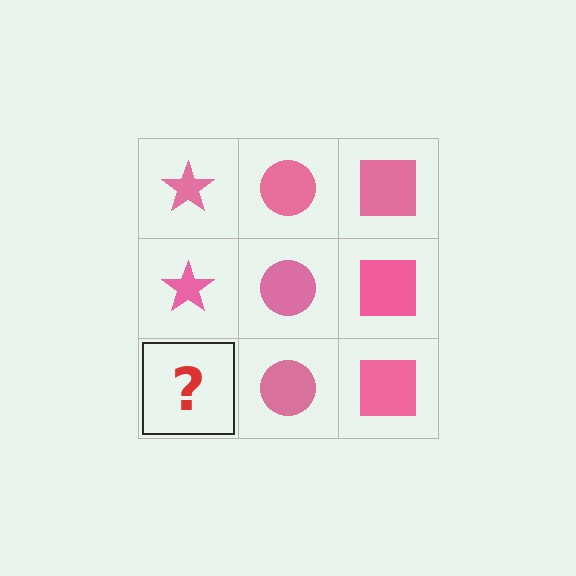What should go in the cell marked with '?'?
The missing cell should contain a pink star.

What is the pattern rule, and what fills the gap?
The rule is that each column has a consistent shape. The gap should be filled with a pink star.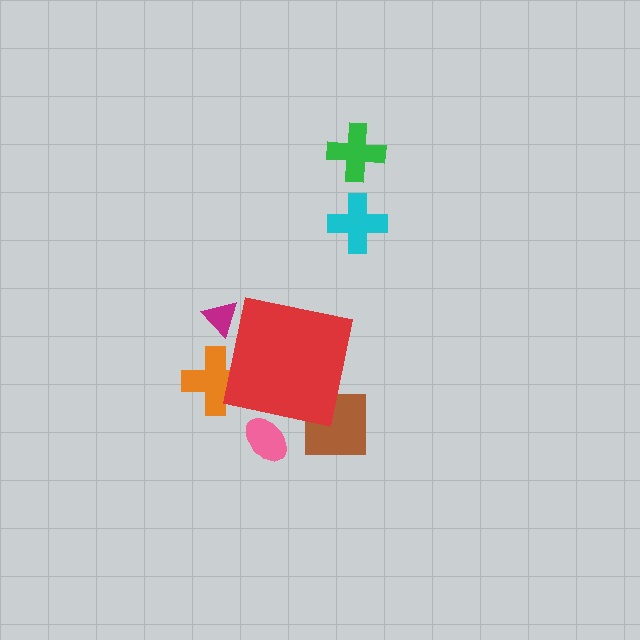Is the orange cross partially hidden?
Yes, the orange cross is partially hidden behind the red square.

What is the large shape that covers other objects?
A red square.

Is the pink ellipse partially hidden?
Yes, the pink ellipse is partially hidden behind the red square.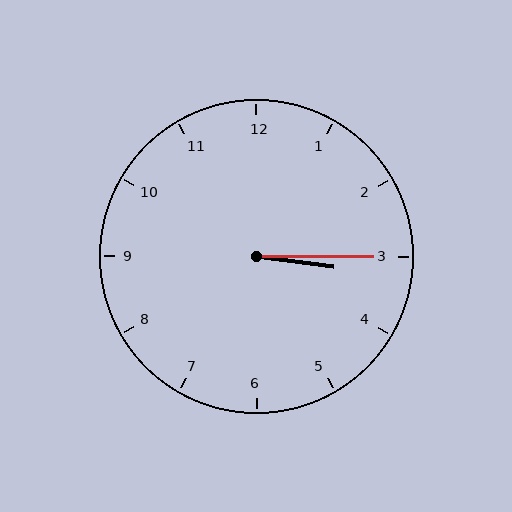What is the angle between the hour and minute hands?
Approximately 8 degrees.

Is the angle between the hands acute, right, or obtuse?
It is acute.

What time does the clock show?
3:15.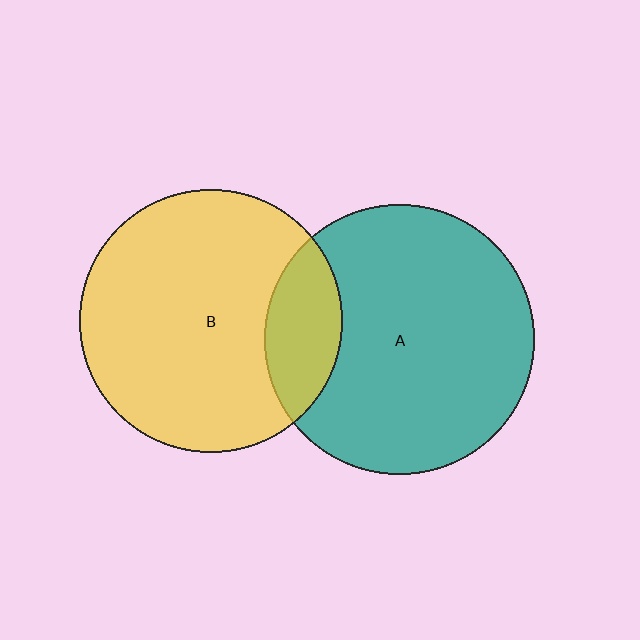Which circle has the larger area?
Circle A (teal).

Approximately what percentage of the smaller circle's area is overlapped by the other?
Approximately 20%.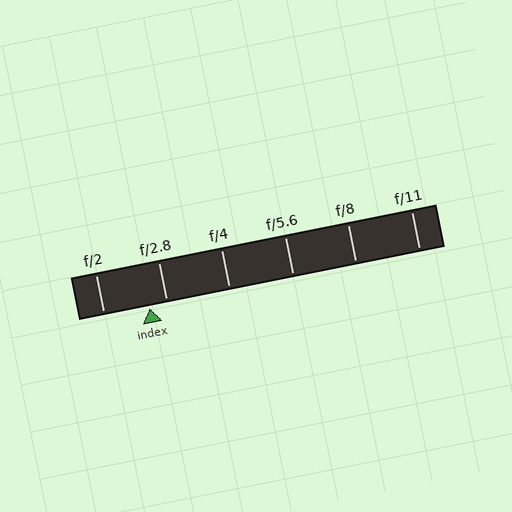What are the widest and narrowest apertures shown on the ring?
The widest aperture shown is f/2 and the narrowest is f/11.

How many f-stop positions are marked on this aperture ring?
There are 6 f-stop positions marked.